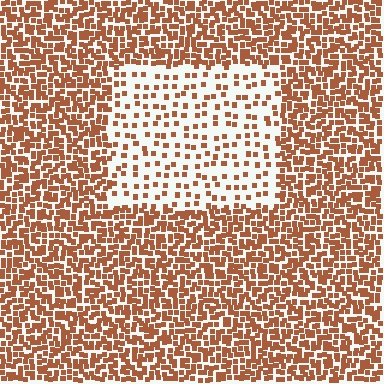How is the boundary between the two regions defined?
The boundary is defined by a change in element density (approximately 2.8x ratio). All elements are the same color, size, and shape.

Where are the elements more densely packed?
The elements are more densely packed outside the rectangle boundary.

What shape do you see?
I see a rectangle.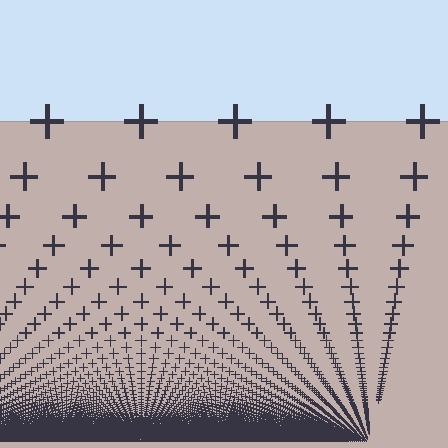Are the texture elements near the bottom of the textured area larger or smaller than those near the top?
Smaller. The gradient is inverted — elements near the bottom are smaller and denser.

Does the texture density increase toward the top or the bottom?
Density increases toward the bottom.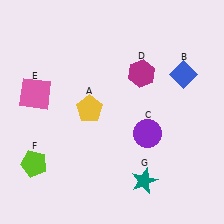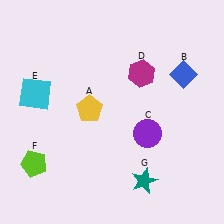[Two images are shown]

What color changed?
The square (E) changed from pink in Image 1 to cyan in Image 2.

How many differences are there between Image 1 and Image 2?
There is 1 difference between the two images.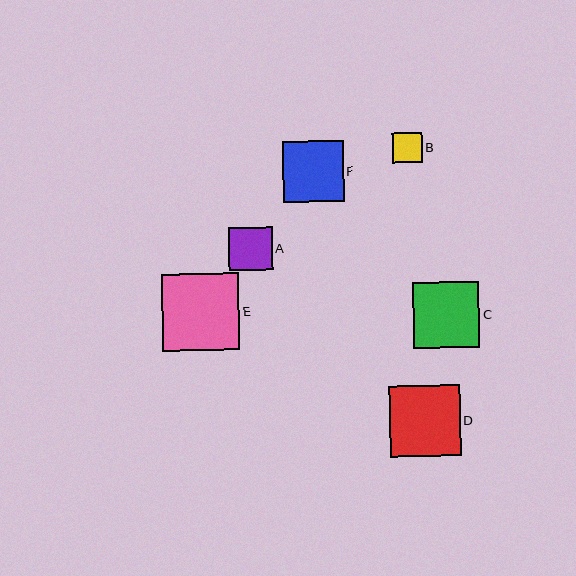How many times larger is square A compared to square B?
Square A is approximately 1.4 times the size of square B.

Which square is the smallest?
Square B is the smallest with a size of approximately 30 pixels.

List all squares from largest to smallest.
From largest to smallest: E, D, C, F, A, B.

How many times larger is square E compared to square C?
Square E is approximately 1.2 times the size of square C.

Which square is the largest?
Square E is the largest with a size of approximately 77 pixels.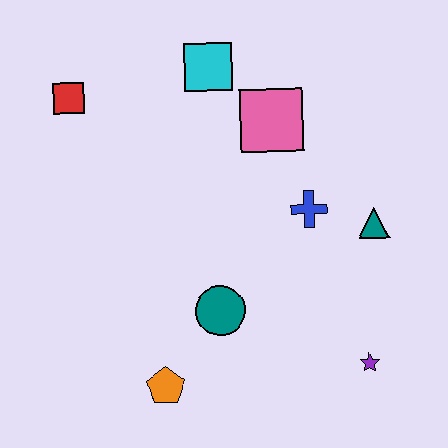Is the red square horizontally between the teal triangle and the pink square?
No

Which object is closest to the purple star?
The teal triangle is closest to the purple star.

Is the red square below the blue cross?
No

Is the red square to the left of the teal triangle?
Yes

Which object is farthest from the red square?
The purple star is farthest from the red square.